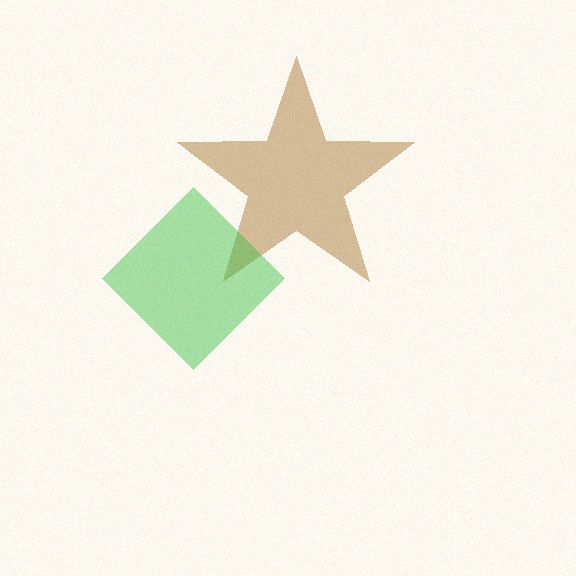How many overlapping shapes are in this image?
There are 2 overlapping shapes in the image.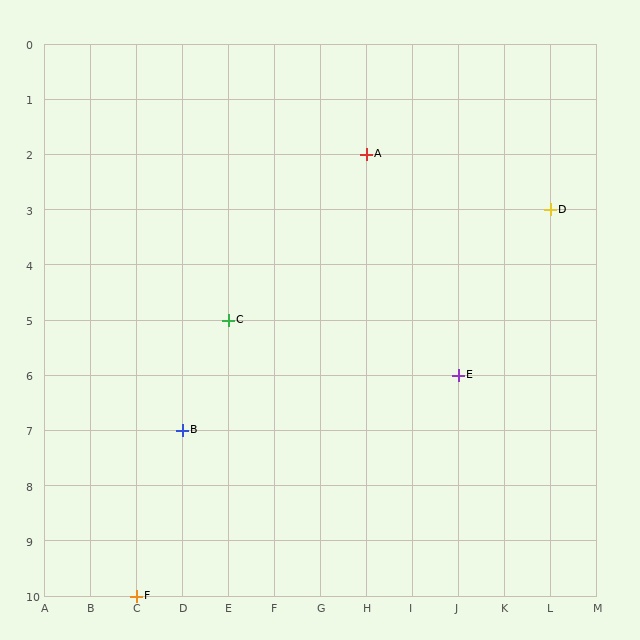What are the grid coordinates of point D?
Point D is at grid coordinates (L, 3).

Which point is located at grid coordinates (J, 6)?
Point E is at (J, 6).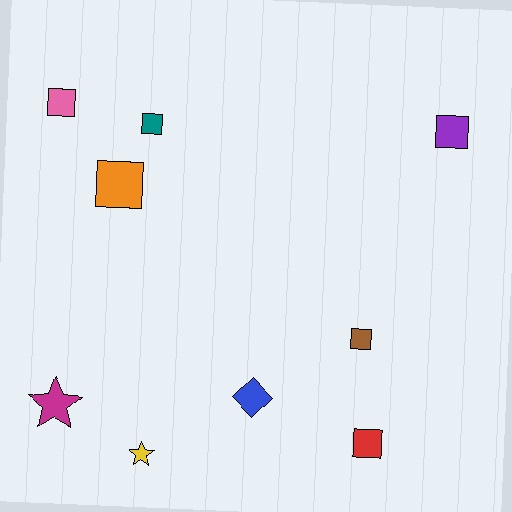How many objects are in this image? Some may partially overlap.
There are 9 objects.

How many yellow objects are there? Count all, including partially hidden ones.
There is 1 yellow object.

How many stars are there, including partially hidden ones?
There are 2 stars.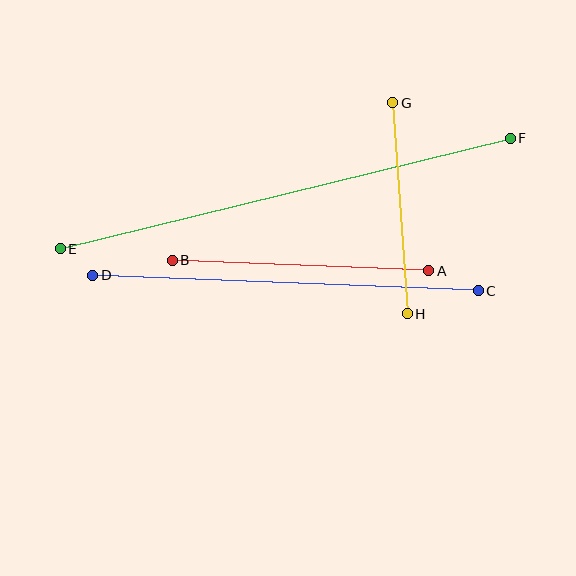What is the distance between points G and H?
The distance is approximately 211 pixels.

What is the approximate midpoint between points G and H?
The midpoint is at approximately (400, 208) pixels.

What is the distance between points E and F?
The distance is approximately 464 pixels.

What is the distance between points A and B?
The distance is approximately 257 pixels.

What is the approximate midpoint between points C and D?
The midpoint is at approximately (286, 283) pixels.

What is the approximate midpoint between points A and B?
The midpoint is at approximately (301, 265) pixels.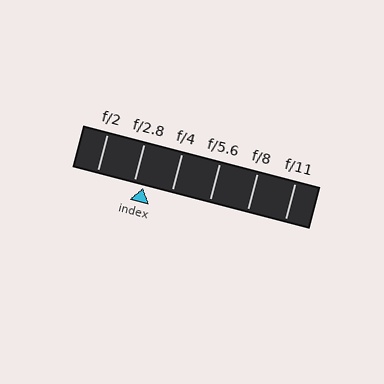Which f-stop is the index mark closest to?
The index mark is closest to f/2.8.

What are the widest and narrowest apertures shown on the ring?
The widest aperture shown is f/2 and the narrowest is f/11.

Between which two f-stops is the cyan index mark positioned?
The index mark is between f/2.8 and f/4.